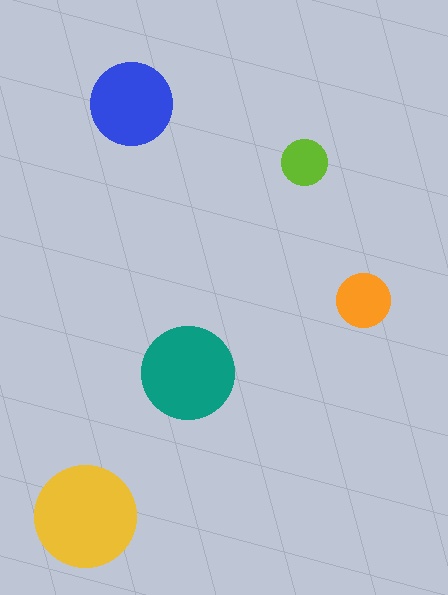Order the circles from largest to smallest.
the yellow one, the teal one, the blue one, the orange one, the lime one.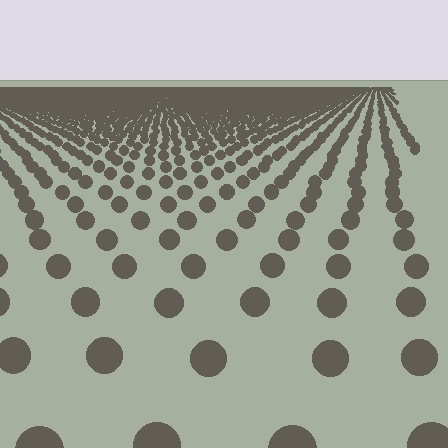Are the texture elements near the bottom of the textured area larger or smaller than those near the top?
Larger. Near the bottom, elements are closer to the viewer and appear at a bigger on-screen size.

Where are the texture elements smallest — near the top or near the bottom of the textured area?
Near the top.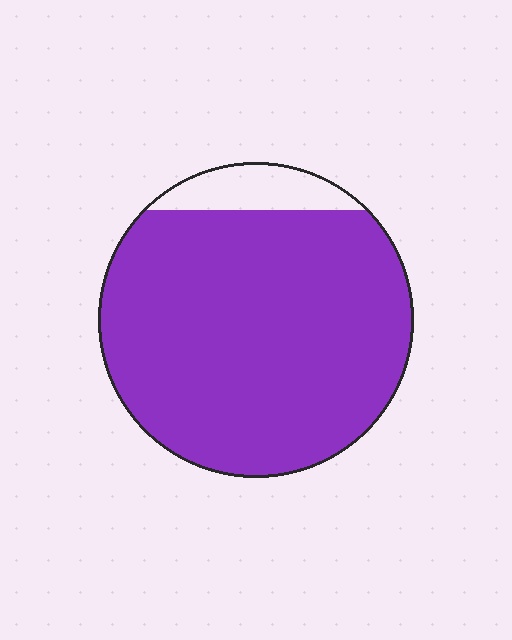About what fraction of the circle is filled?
About nine tenths (9/10).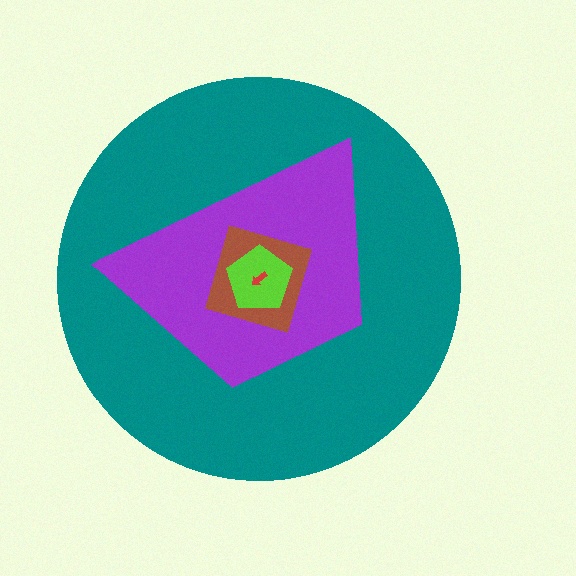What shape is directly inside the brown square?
The lime pentagon.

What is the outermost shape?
The teal circle.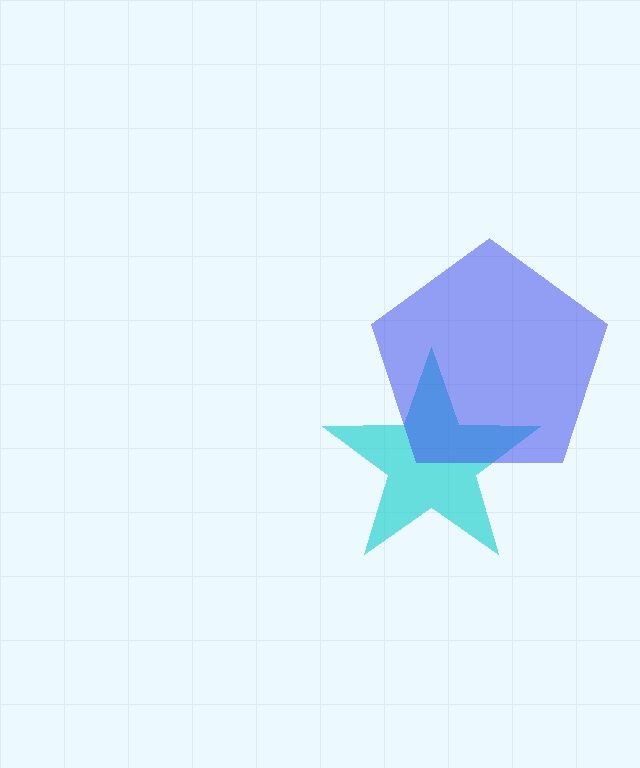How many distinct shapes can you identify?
There are 2 distinct shapes: a cyan star, a blue pentagon.